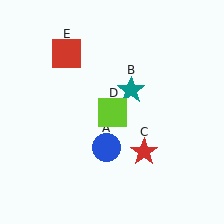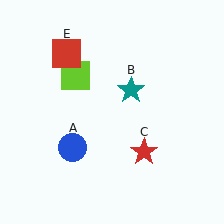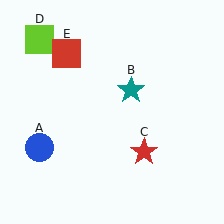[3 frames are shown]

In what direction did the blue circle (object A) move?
The blue circle (object A) moved left.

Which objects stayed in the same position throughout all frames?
Teal star (object B) and red star (object C) and red square (object E) remained stationary.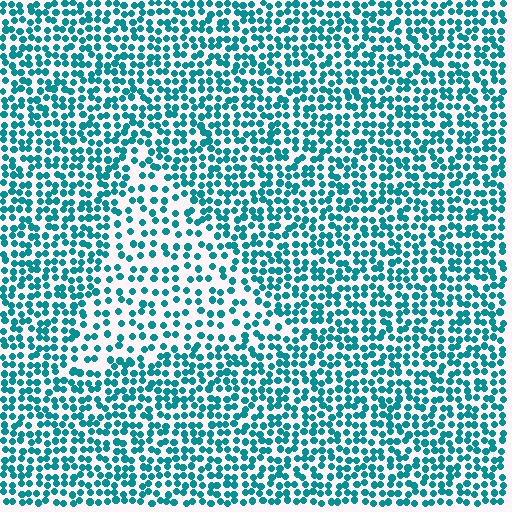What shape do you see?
I see a triangle.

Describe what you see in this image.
The image contains small teal elements arranged at two different densities. A triangle-shaped region is visible where the elements are less densely packed than the surrounding area.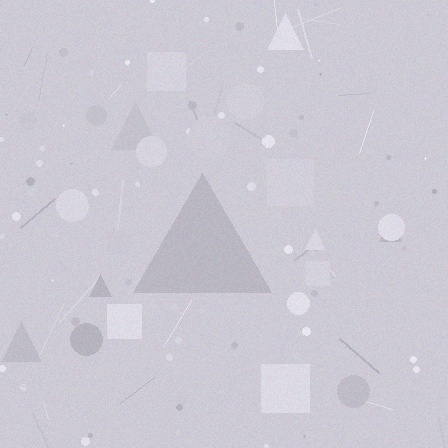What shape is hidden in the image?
A triangle is hidden in the image.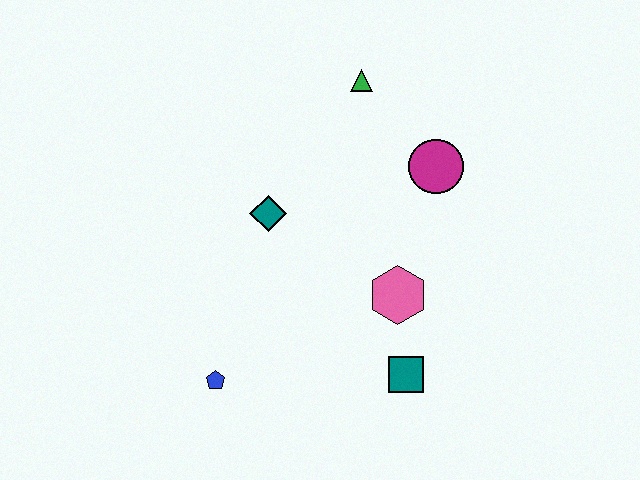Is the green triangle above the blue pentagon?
Yes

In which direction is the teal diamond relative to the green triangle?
The teal diamond is below the green triangle.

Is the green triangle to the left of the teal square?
Yes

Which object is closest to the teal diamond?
The pink hexagon is closest to the teal diamond.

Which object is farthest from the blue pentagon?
The green triangle is farthest from the blue pentagon.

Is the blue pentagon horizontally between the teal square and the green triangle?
No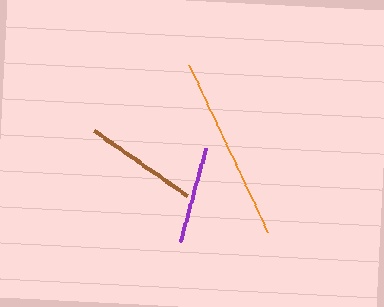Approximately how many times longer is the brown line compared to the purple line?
The brown line is approximately 1.2 times the length of the purple line.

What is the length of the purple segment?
The purple segment is approximately 97 pixels long.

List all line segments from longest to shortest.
From longest to shortest: orange, brown, purple.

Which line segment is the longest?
The orange line is the longest at approximately 185 pixels.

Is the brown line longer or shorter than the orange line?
The orange line is longer than the brown line.